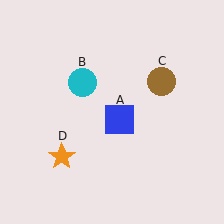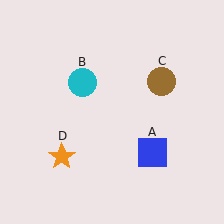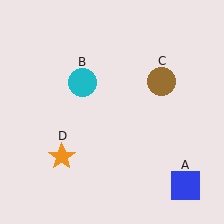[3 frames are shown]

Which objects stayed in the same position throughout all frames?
Cyan circle (object B) and brown circle (object C) and orange star (object D) remained stationary.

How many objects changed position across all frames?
1 object changed position: blue square (object A).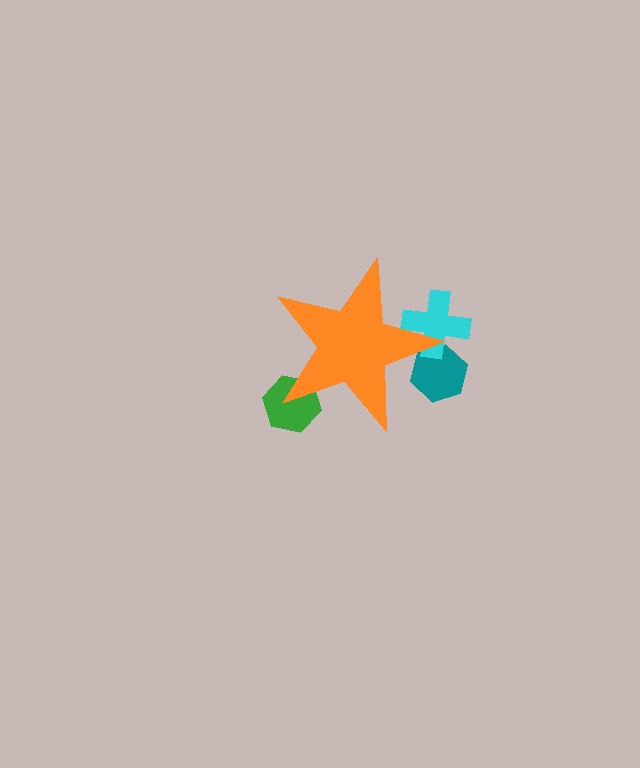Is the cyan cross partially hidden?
Yes, the cyan cross is partially hidden behind the orange star.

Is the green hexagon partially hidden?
Yes, the green hexagon is partially hidden behind the orange star.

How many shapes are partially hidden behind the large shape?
3 shapes are partially hidden.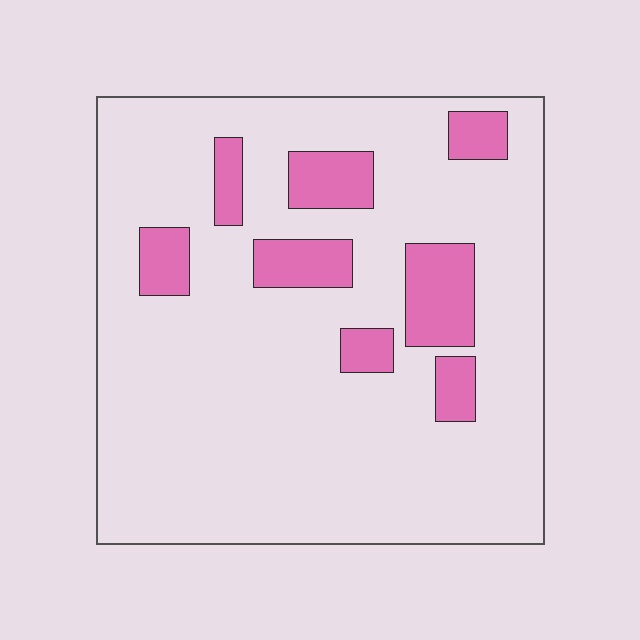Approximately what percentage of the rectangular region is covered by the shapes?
Approximately 15%.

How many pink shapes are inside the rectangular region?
8.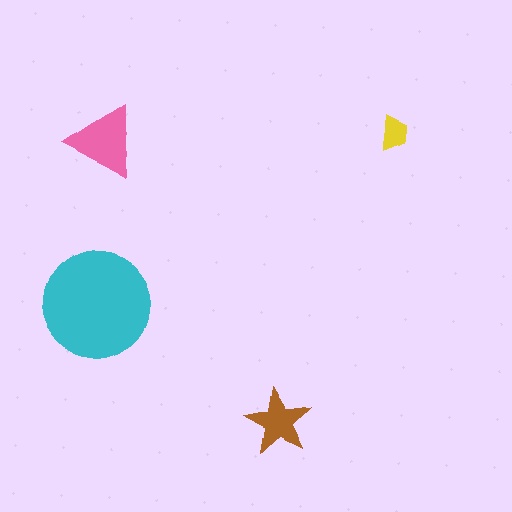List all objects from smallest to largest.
The yellow trapezoid, the brown star, the pink triangle, the cyan circle.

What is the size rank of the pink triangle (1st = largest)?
2nd.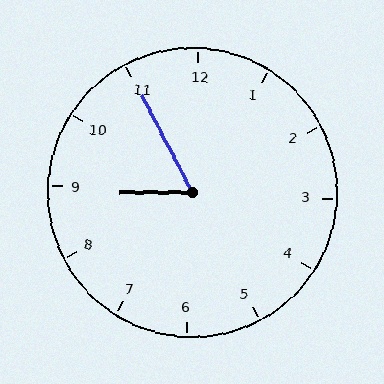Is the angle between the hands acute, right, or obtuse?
It is acute.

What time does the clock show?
8:55.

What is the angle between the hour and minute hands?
Approximately 62 degrees.